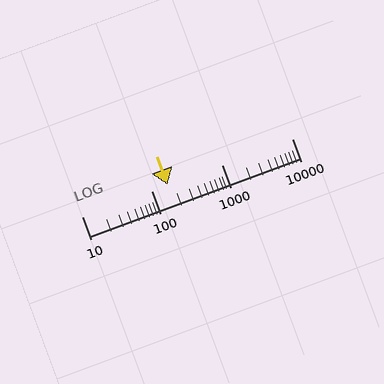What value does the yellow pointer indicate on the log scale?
The pointer indicates approximately 170.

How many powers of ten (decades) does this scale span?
The scale spans 3 decades, from 10 to 10000.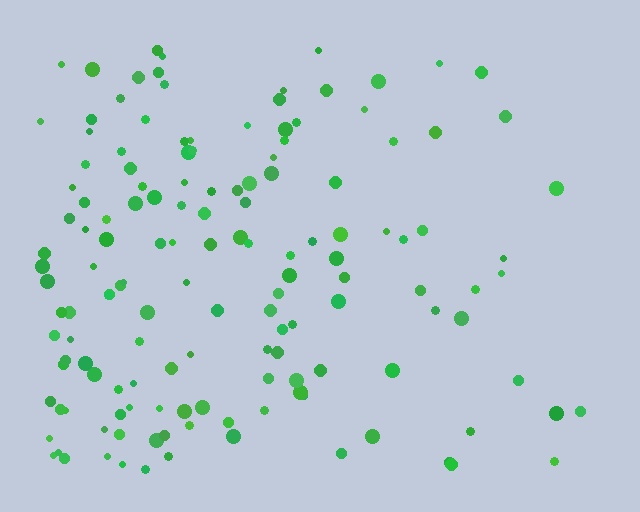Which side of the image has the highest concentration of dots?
The left.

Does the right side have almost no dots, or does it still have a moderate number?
Still a moderate number, just noticeably fewer than the left.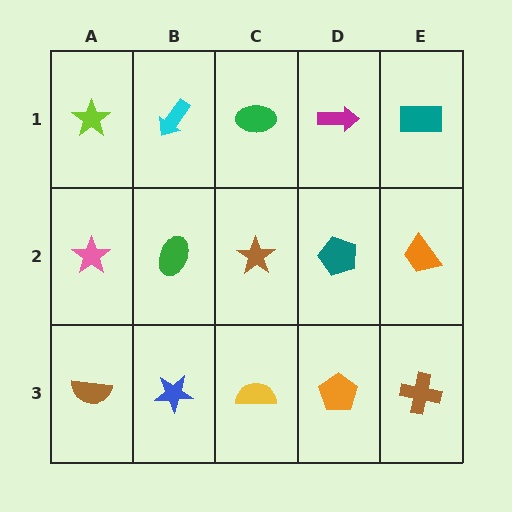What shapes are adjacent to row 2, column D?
A magenta arrow (row 1, column D), an orange pentagon (row 3, column D), a brown star (row 2, column C), an orange trapezoid (row 2, column E).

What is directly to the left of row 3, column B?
A brown semicircle.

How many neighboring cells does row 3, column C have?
3.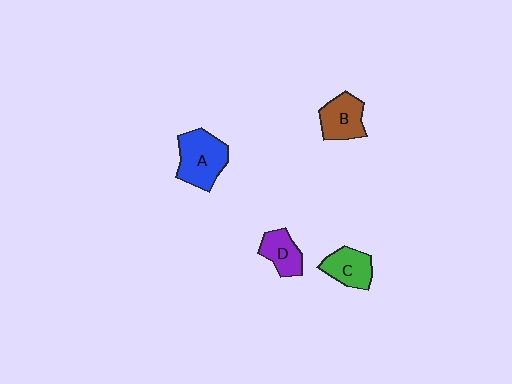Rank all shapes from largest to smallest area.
From largest to smallest: A (blue), B (brown), C (green), D (purple).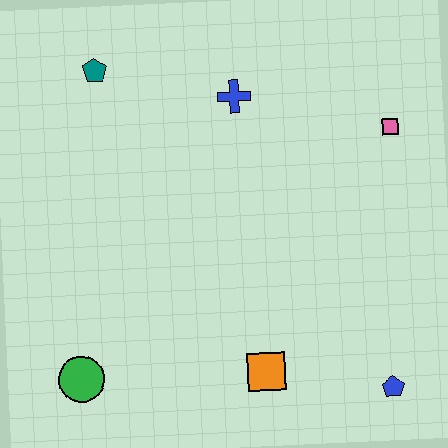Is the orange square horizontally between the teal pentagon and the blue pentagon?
Yes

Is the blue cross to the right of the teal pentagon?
Yes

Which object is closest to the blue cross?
The teal pentagon is closest to the blue cross.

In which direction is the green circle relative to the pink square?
The green circle is to the left of the pink square.